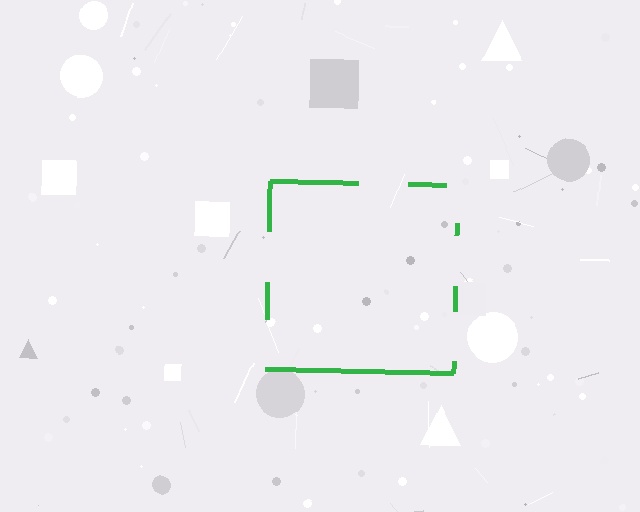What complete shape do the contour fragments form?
The contour fragments form a square.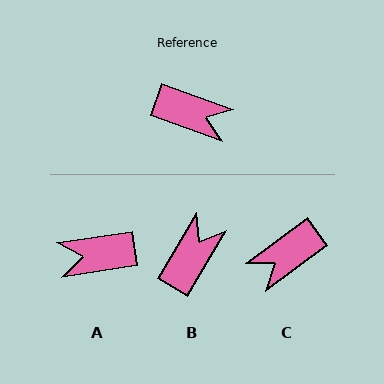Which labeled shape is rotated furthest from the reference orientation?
A, about 152 degrees away.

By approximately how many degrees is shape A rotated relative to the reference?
Approximately 152 degrees clockwise.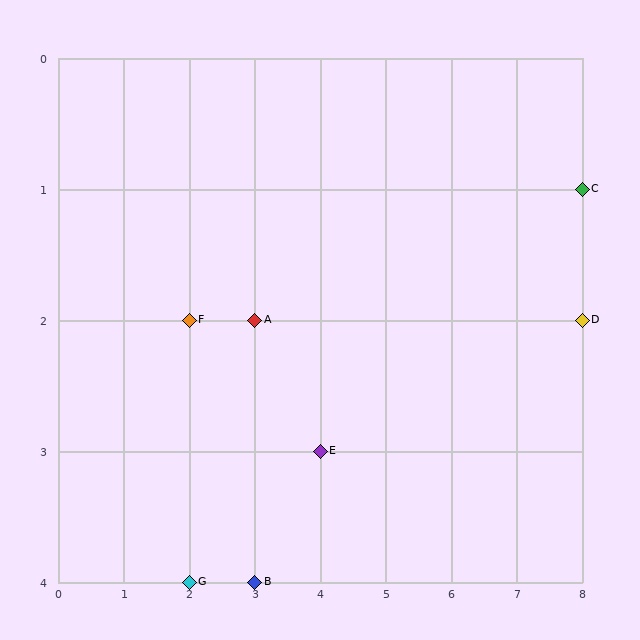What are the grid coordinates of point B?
Point B is at grid coordinates (3, 4).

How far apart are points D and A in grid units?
Points D and A are 5 columns apart.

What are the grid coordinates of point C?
Point C is at grid coordinates (8, 1).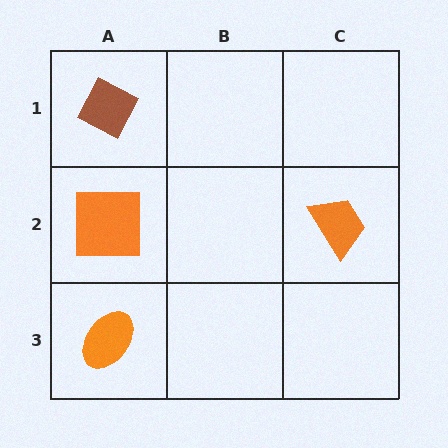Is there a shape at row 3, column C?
No, that cell is empty.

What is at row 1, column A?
A brown diamond.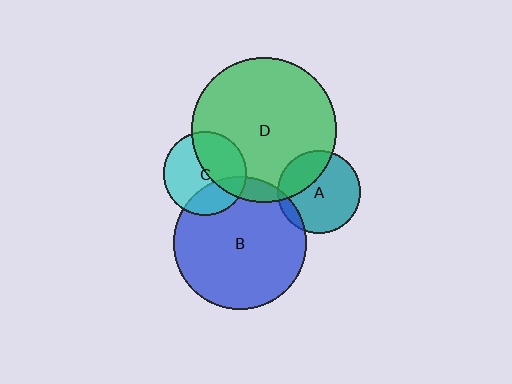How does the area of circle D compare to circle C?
Approximately 3.0 times.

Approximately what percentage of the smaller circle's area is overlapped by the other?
Approximately 10%.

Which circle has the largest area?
Circle D (green).